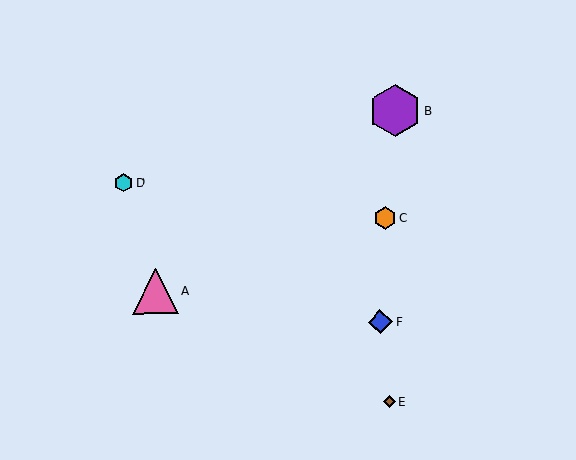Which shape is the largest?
The purple hexagon (labeled B) is the largest.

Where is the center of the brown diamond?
The center of the brown diamond is at (389, 402).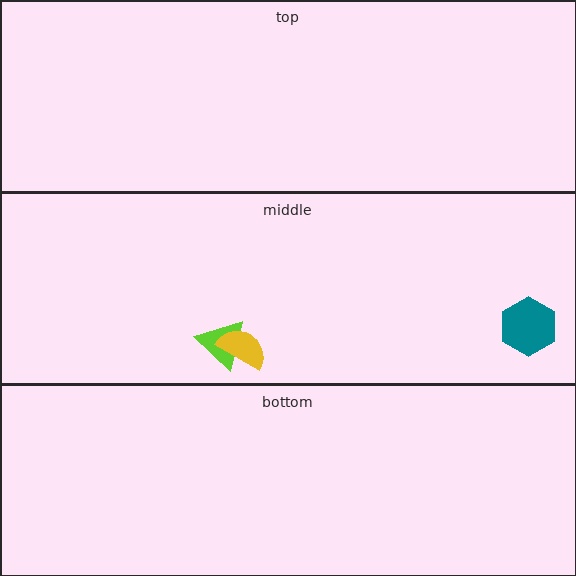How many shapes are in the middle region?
3.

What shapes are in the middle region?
The teal hexagon, the lime triangle, the yellow semicircle.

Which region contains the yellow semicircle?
The middle region.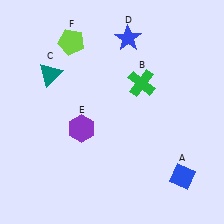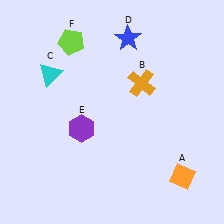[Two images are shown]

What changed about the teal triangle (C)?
In Image 1, C is teal. In Image 2, it changed to cyan.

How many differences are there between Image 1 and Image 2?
There are 3 differences between the two images.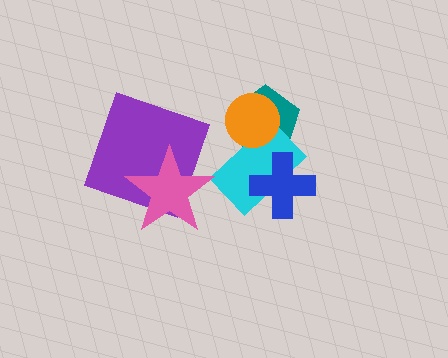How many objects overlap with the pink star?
1 object overlaps with the pink star.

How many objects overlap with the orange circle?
2 objects overlap with the orange circle.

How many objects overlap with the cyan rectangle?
3 objects overlap with the cyan rectangle.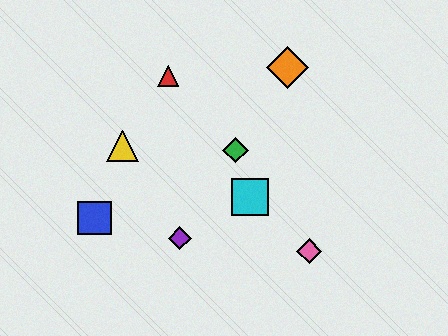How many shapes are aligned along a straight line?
3 shapes (the green diamond, the purple diamond, the orange diamond) are aligned along a straight line.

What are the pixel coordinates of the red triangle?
The red triangle is at (168, 76).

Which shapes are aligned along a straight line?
The green diamond, the purple diamond, the orange diamond are aligned along a straight line.